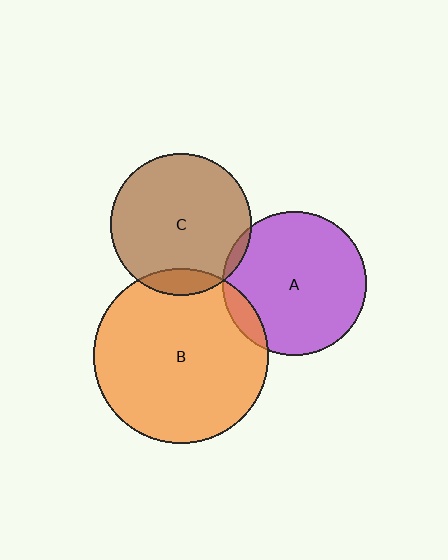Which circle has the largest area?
Circle B (orange).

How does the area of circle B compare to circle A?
Approximately 1.5 times.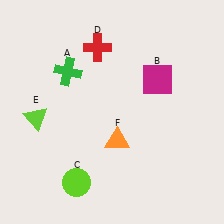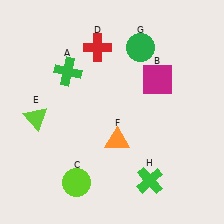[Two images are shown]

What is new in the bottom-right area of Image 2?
A green cross (H) was added in the bottom-right area of Image 2.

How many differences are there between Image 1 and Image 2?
There are 2 differences between the two images.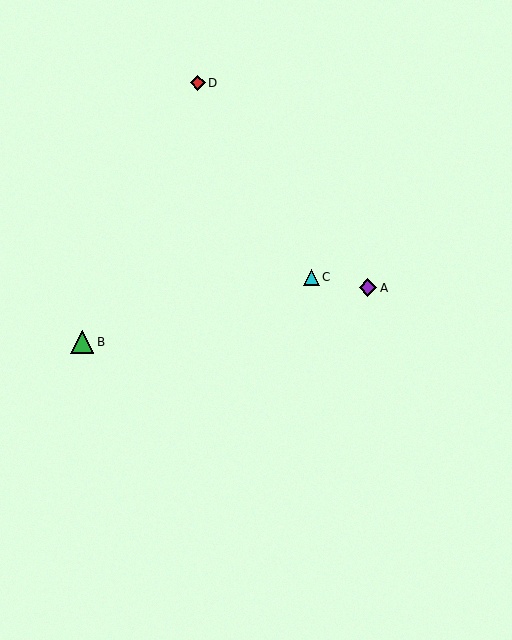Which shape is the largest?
The green triangle (labeled B) is the largest.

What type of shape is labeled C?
Shape C is a cyan triangle.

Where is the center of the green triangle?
The center of the green triangle is at (82, 342).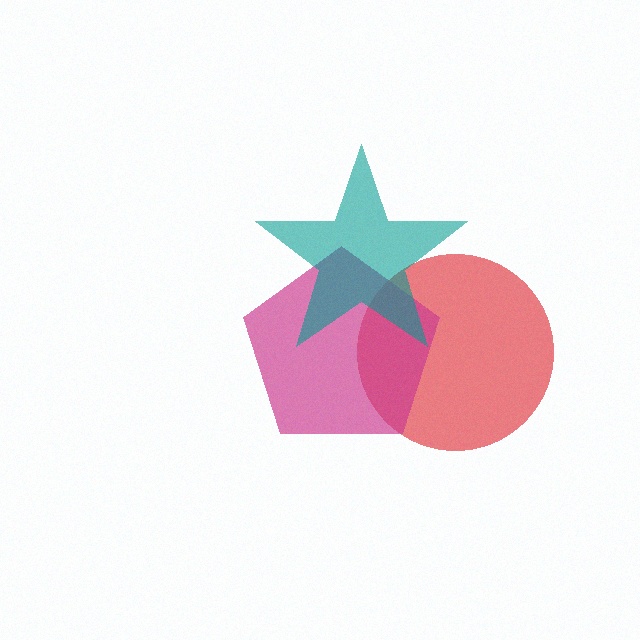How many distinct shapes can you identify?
There are 3 distinct shapes: a red circle, a magenta pentagon, a teal star.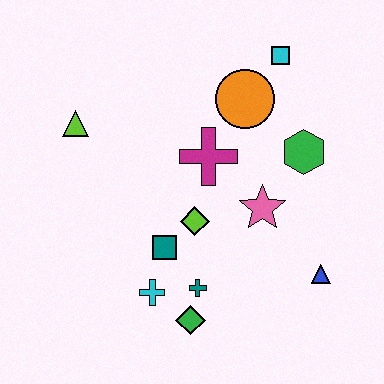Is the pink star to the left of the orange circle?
No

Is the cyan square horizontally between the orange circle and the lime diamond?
No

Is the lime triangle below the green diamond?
No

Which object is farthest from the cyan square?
The green diamond is farthest from the cyan square.